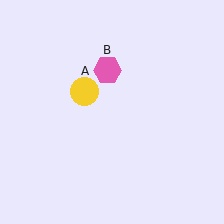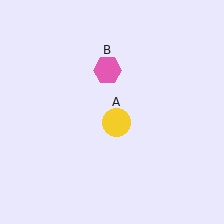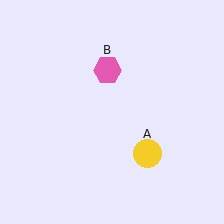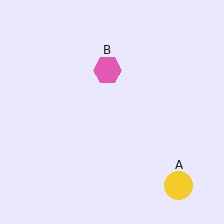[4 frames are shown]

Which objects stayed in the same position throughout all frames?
Pink hexagon (object B) remained stationary.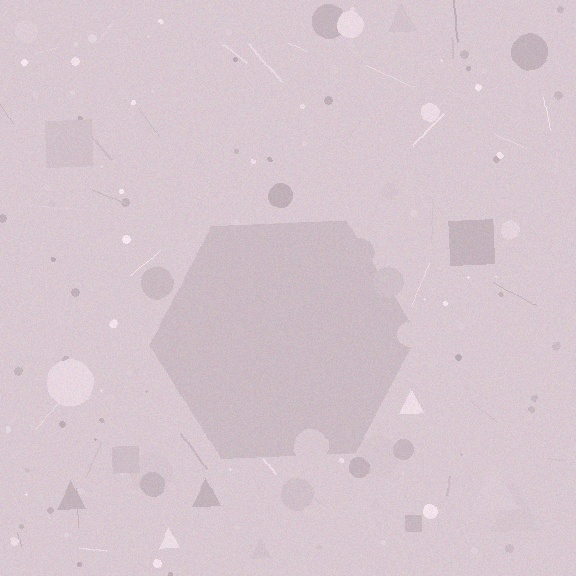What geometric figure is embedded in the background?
A hexagon is embedded in the background.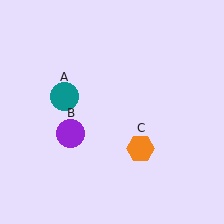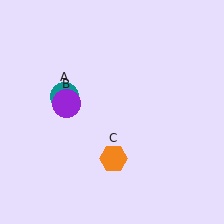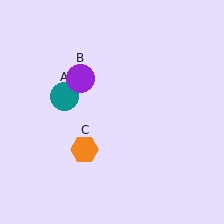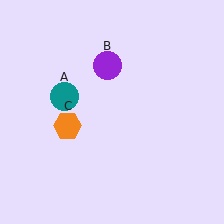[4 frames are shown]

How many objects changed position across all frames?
2 objects changed position: purple circle (object B), orange hexagon (object C).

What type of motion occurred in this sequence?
The purple circle (object B), orange hexagon (object C) rotated clockwise around the center of the scene.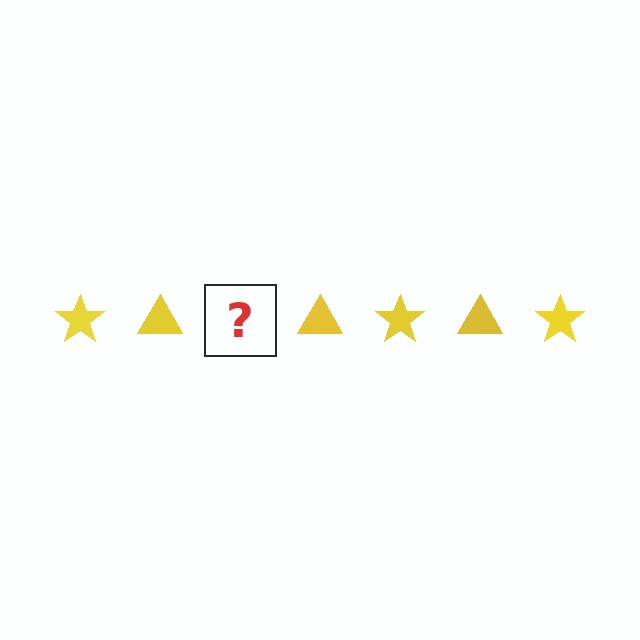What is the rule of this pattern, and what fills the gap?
The rule is that the pattern cycles through star, triangle shapes in yellow. The gap should be filled with a yellow star.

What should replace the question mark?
The question mark should be replaced with a yellow star.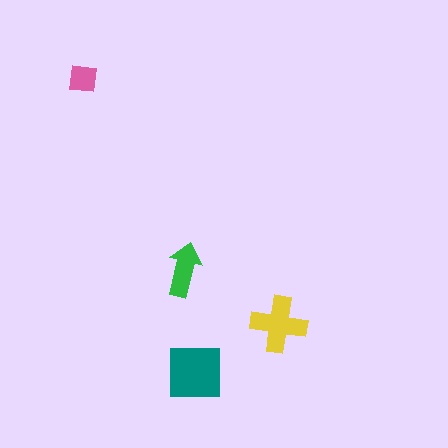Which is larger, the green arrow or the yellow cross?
The yellow cross.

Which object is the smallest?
The pink square.